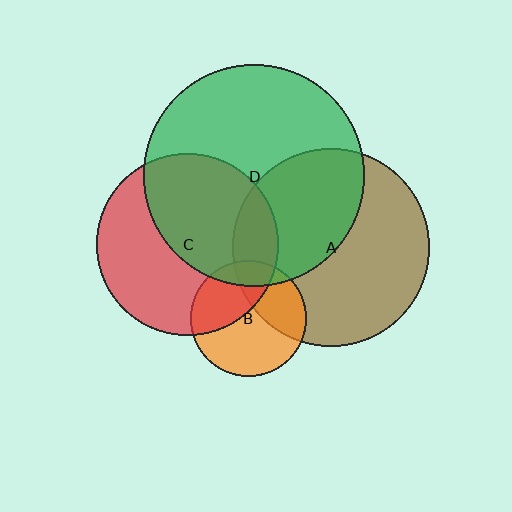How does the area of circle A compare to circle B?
Approximately 2.9 times.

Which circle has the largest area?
Circle D (green).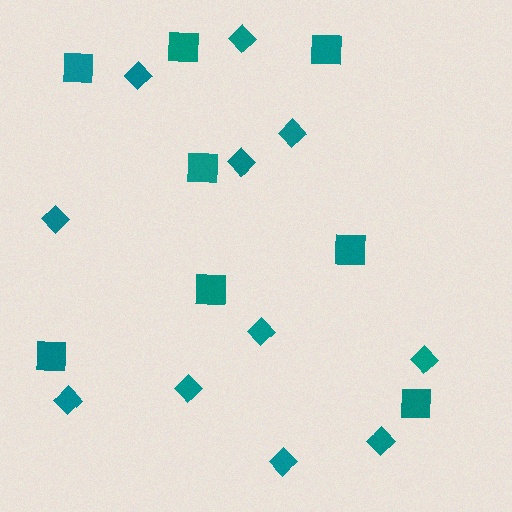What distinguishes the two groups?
There are 2 groups: one group of diamonds (11) and one group of squares (8).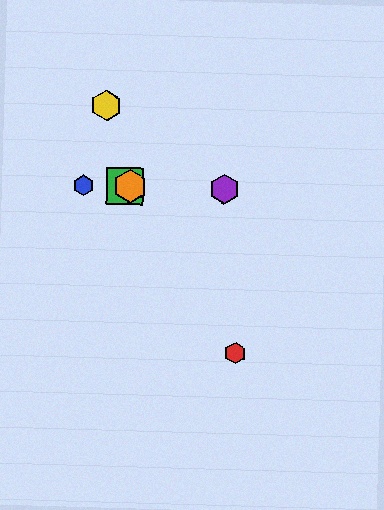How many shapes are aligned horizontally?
4 shapes (the blue hexagon, the green square, the purple hexagon, the orange hexagon) are aligned horizontally.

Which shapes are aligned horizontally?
The blue hexagon, the green square, the purple hexagon, the orange hexagon are aligned horizontally.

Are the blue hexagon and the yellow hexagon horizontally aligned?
No, the blue hexagon is at y≈185 and the yellow hexagon is at y≈105.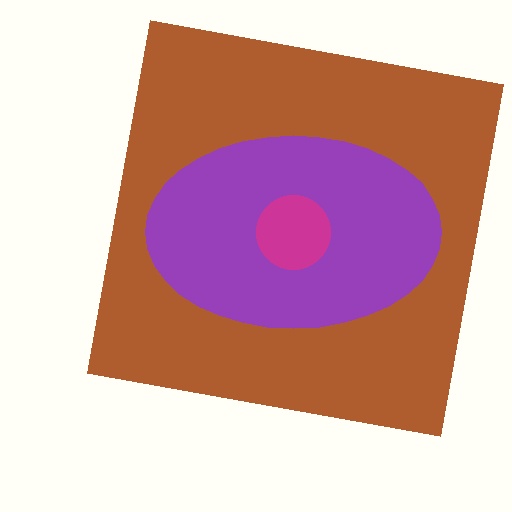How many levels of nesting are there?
3.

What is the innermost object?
The magenta circle.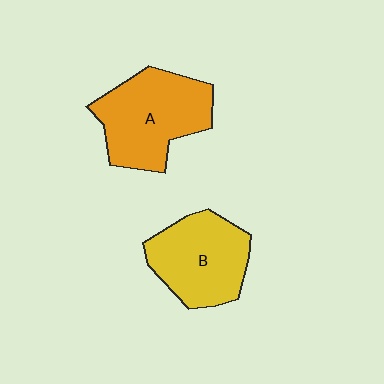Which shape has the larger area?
Shape A (orange).